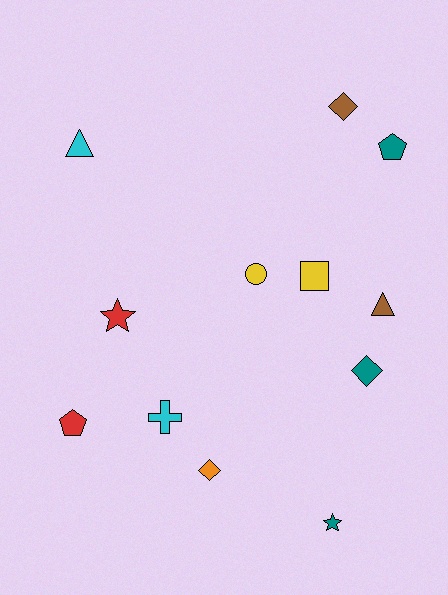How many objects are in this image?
There are 12 objects.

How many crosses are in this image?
There is 1 cross.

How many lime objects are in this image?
There are no lime objects.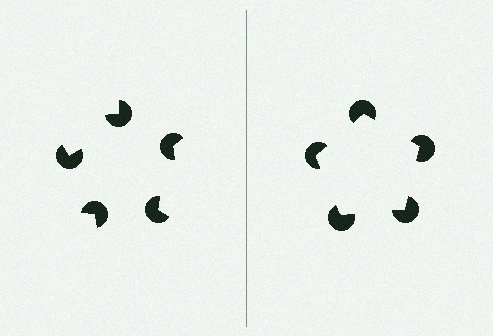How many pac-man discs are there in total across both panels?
10 — 5 on each side.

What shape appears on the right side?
An illusory pentagon.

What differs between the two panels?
The pac-man discs are positioned identically on both sides; only the wedge orientations differ. On the right they align to a pentagon; on the left they are misaligned.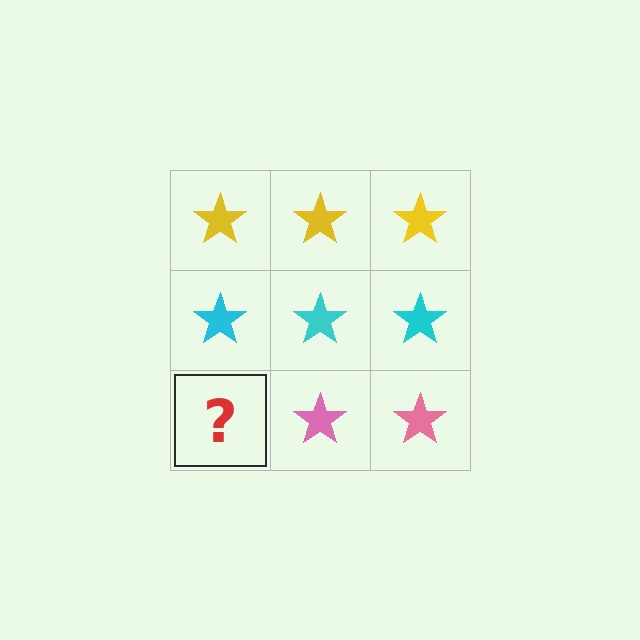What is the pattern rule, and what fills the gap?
The rule is that each row has a consistent color. The gap should be filled with a pink star.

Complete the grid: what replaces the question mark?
The question mark should be replaced with a pink star.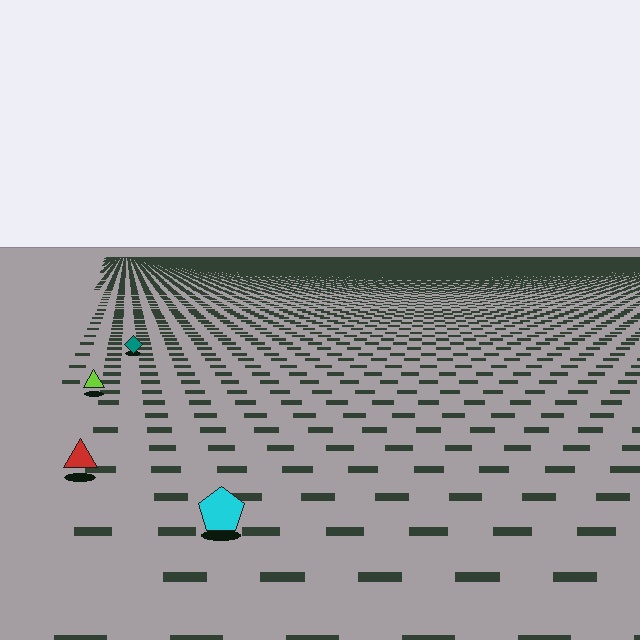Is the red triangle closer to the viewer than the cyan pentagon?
No. The cyan pentagon is closer — you can tell from the texture gradient: the ground texture is coarser near it.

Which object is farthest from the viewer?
The teal diamond is farthest from the viewer. It appears smaller and the ground texture around it is denser.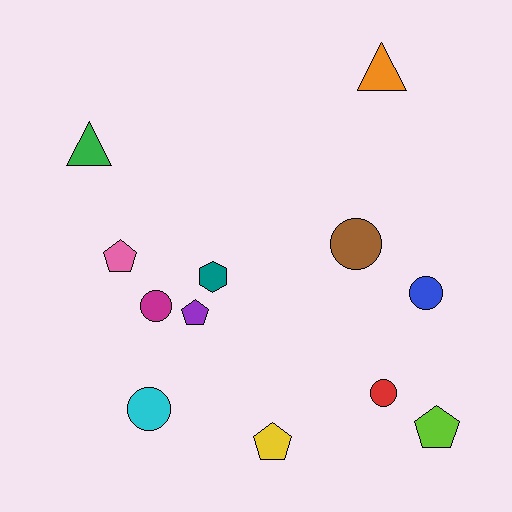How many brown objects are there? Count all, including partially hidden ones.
There is 1 brown object.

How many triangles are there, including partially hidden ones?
There are 2 triangles.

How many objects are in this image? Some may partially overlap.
There are 12 objects.